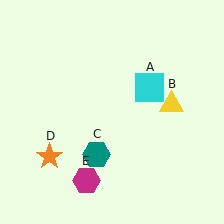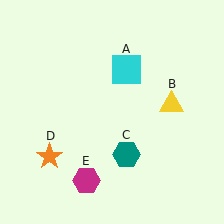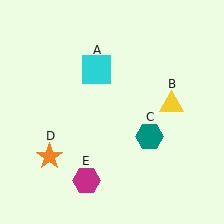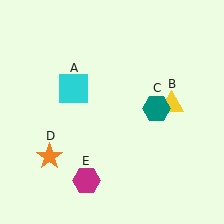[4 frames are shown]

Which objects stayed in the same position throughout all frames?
Yellow triangle (object B) and orange star (object D) and magenta hexagon (object E) remained stationary.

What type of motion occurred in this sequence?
The cyan square (object A), teal hexagon (object C) rotated counterclockwise around the center of the scene.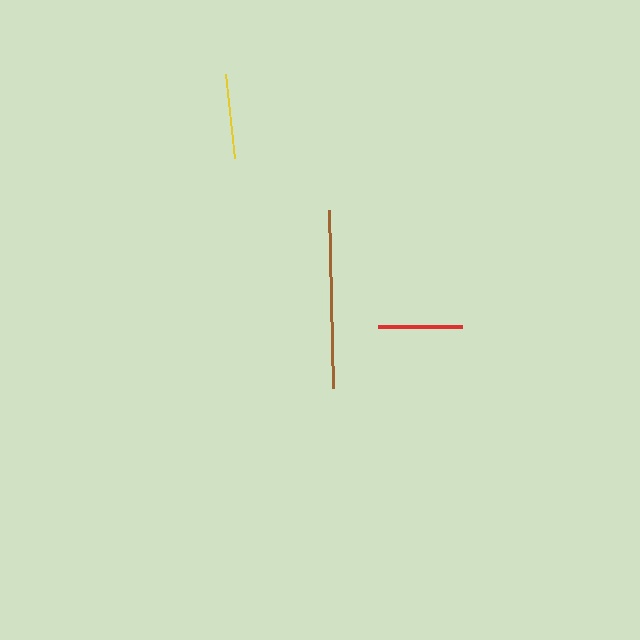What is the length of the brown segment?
The brown segment is approximately 178 pixels long.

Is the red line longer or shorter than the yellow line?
The yellow line is longer than the red line.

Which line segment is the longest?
The brown line is the longest at approximately 178 pixels.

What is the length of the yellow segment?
The yellow segment is approximately 84 pixels long.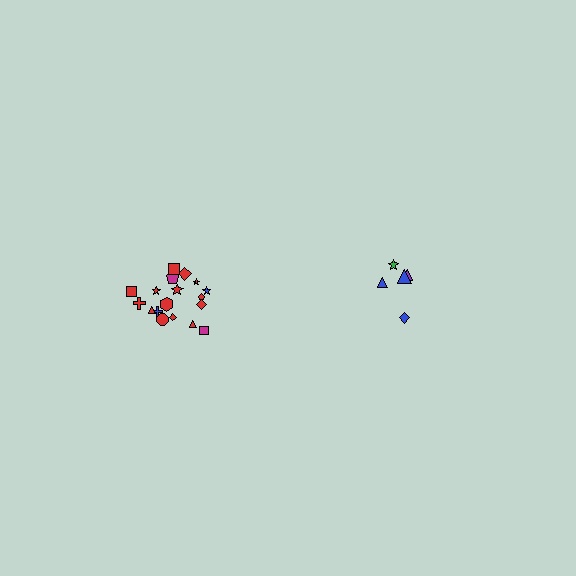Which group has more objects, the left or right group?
The left group.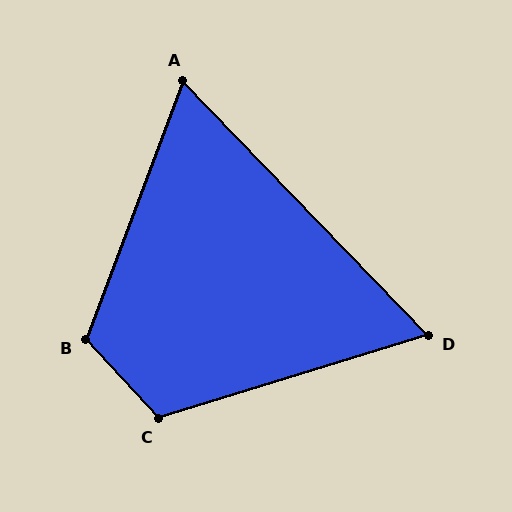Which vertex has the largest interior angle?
B, at approximately 117 degrees.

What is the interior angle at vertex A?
Approximately 65 degrees (acute).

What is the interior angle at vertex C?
Approximately 115 degrees (obtuse).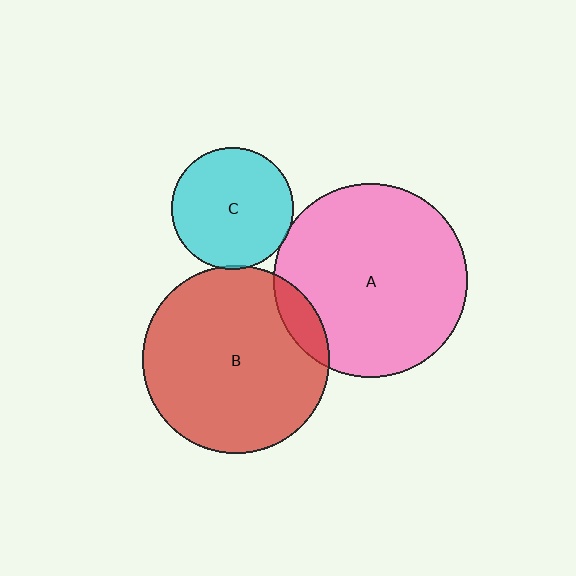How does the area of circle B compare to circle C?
Approximately 2.3 times.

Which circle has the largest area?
Circle A (pink).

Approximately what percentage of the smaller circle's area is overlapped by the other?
Approximately 5%.